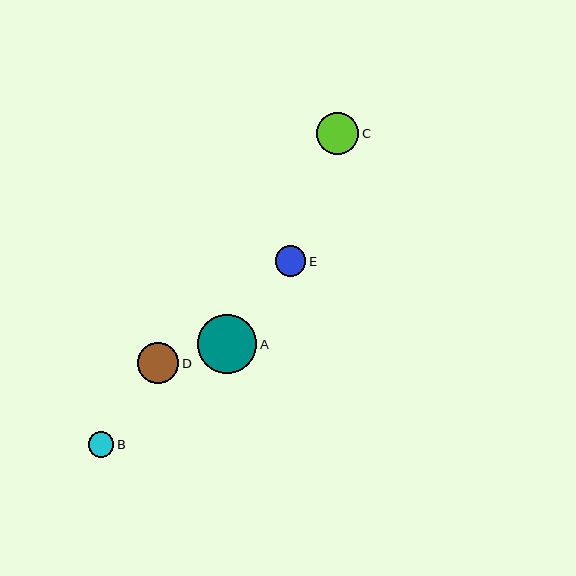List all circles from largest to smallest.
From largest to smallest: A, C, D, E, B.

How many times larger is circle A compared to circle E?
Circle A is approximately 2.0 times the size of circle E.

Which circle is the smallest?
Circle B is the smallest with a size of approximately 26 pixels.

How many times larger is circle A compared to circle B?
Circle A is approximately 2.3 times the size of circle B.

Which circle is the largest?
Circle A is the largest with a size of approximately 59 pixels.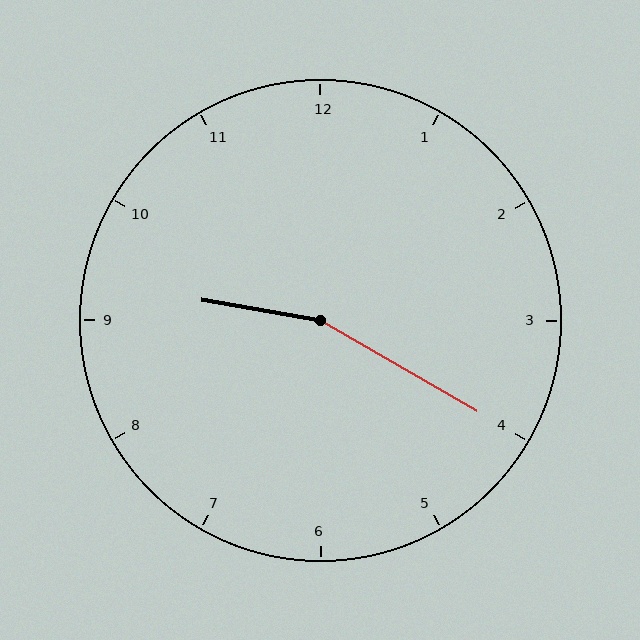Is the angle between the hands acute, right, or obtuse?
It is obtuse.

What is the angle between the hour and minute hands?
Approximately 160 degrees.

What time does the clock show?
9:20.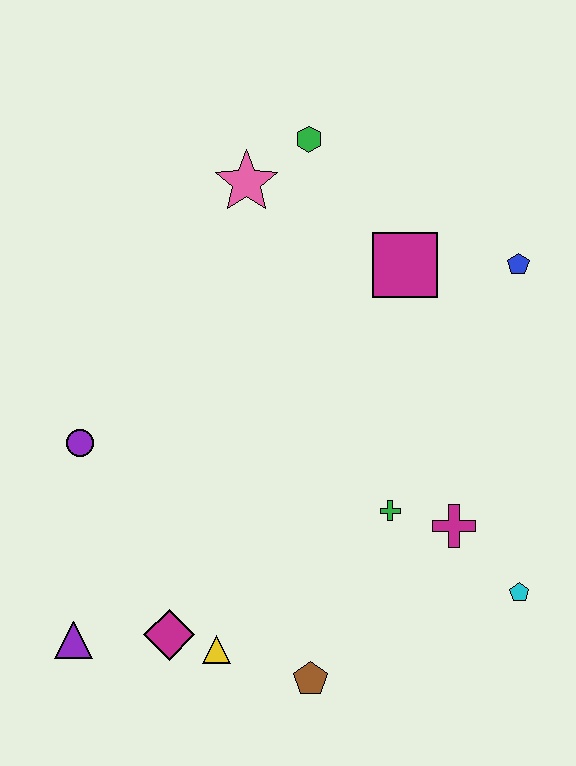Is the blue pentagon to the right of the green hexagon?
Yes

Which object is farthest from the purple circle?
The blue pentagon is farthest from the purple circle.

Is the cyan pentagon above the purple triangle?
Yes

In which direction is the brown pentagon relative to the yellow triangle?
The brown pentagon is to the right of the yellow triangle.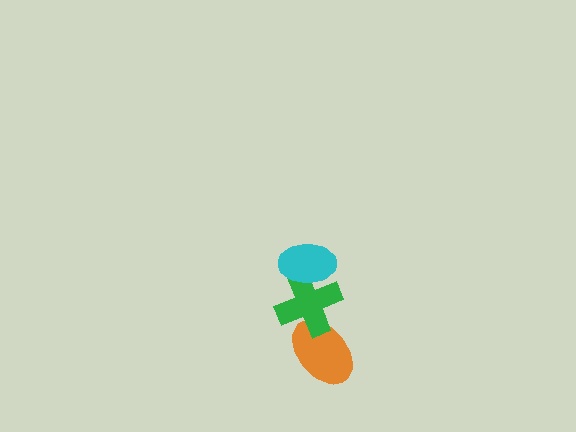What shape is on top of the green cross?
The cyan ellipse is on top of the green cross.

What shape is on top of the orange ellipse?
The green cross is on top of the orange ellipse.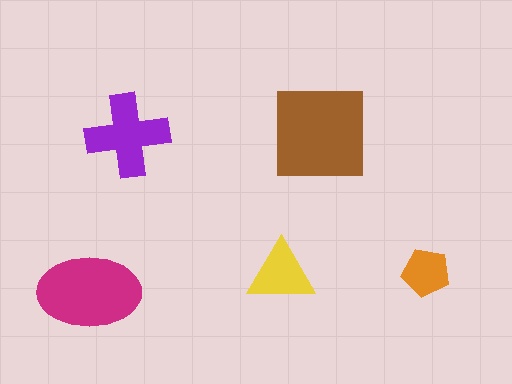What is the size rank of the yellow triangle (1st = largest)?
4th.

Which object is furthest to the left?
The magenta ellipse is leftmost.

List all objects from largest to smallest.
The brown square, the magenta ellipse, the purple cross, the yellow triangle, the orange pentagon.